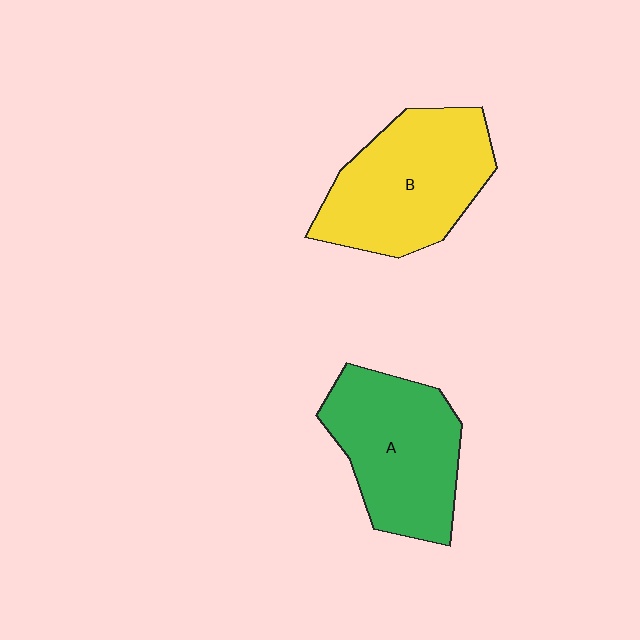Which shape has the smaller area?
Shape A (green).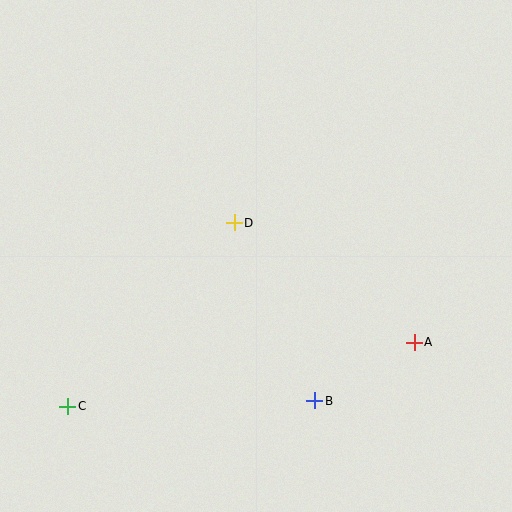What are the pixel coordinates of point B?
Point B is at (315, 401).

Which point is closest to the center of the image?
Point D at (234, 223) is closest to the center.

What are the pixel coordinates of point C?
Point C is at (68, 406).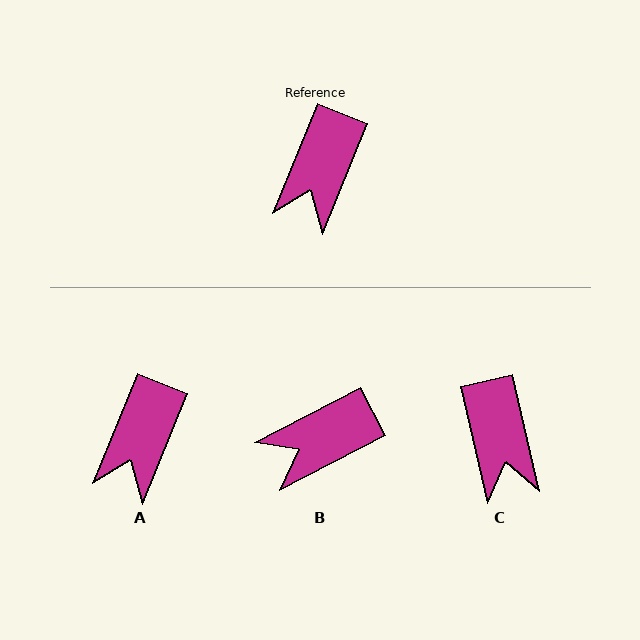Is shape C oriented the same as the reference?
No, it is off by about 35 degrees.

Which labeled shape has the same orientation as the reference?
A.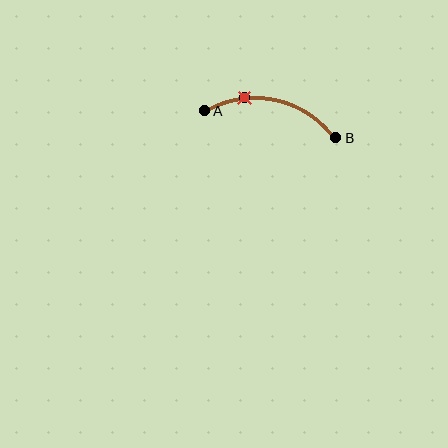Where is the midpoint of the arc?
The arc midpoint is the point on the curve farthest from the straight line joining A and B. It sits above that line.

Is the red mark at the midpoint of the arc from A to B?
No. The red mark lies on the arc but is closer to endpoint A. The arc midpoint would be at the point on the curve equidistant along the arc from both A and B.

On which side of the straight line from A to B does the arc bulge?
The arc bulges above the straight line connecting A and B.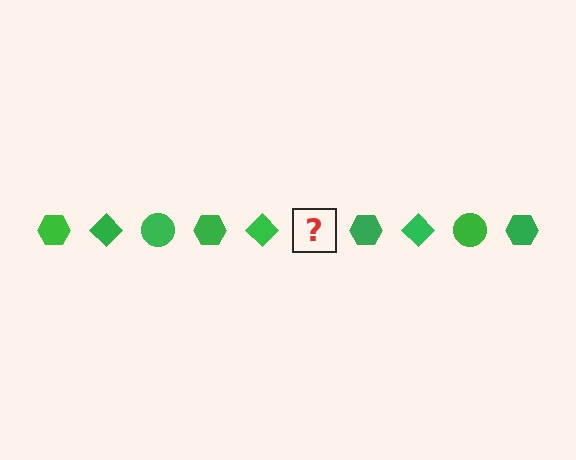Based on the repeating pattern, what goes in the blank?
The blank should be a green circle.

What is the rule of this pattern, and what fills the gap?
The rule is that the pattern cycles through hexagon, diamond, circle shapes in green. The gap should be filled with a green circle.